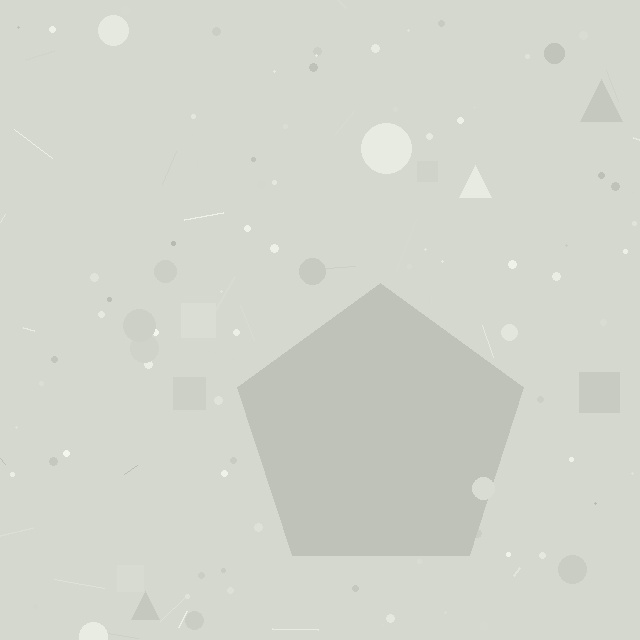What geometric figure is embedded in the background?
A pentagon is embedded in the background.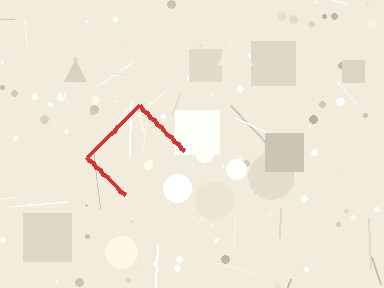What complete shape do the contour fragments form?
The contour fragments form a diamond.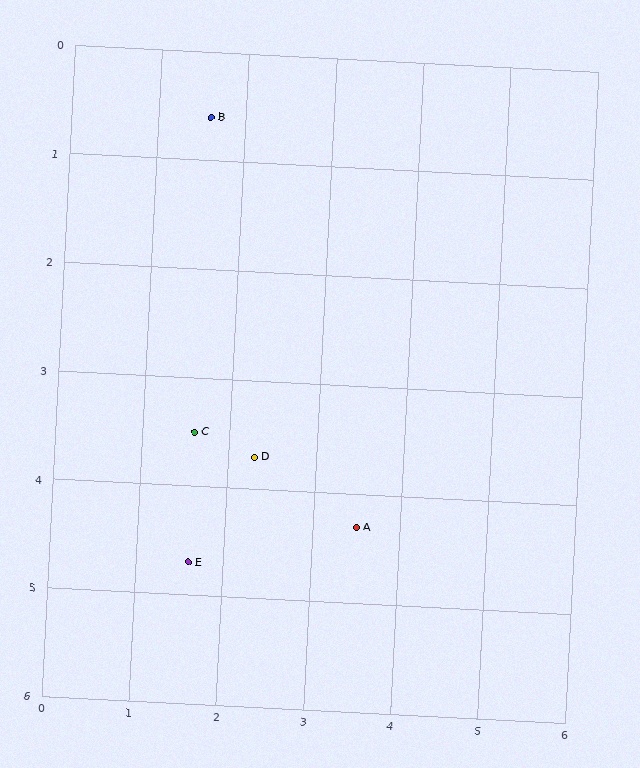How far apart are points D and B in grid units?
Points D and B are about 3.2 grid units apart.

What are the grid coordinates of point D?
Point D is at approximately (2.3, 3.7).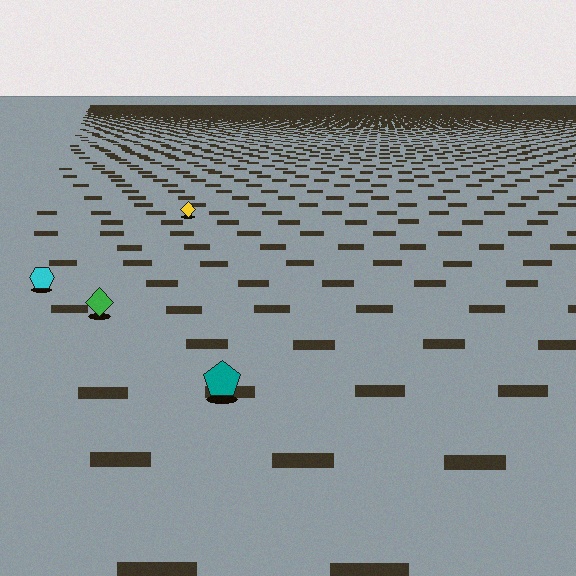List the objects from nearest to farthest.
From nearest to farthest: the teal pentagon, the green diamond, the cyan hexagon, the yellow diamond.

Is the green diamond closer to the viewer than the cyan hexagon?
Yes. The green diamond is closer — you can tell from the texture gradient: the ground texture is coarser near it.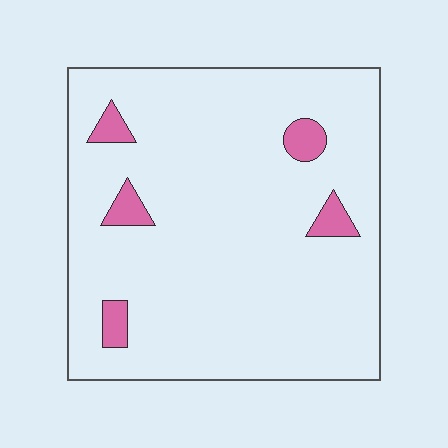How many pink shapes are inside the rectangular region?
5.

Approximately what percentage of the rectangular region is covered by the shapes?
Approximately 5%.